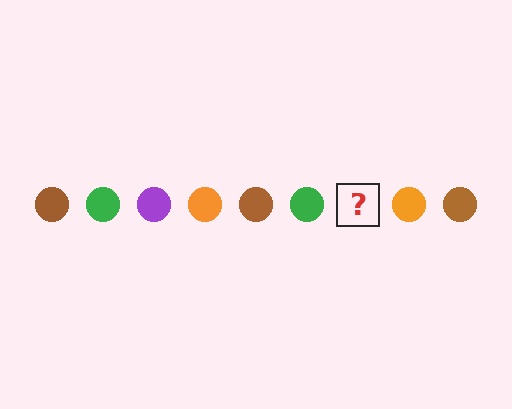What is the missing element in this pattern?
The missing element is a purple circle.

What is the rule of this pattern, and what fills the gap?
The rule is that the pattern cycles through brown, green, purple, orange circles. The gap should be filled with a purple circle.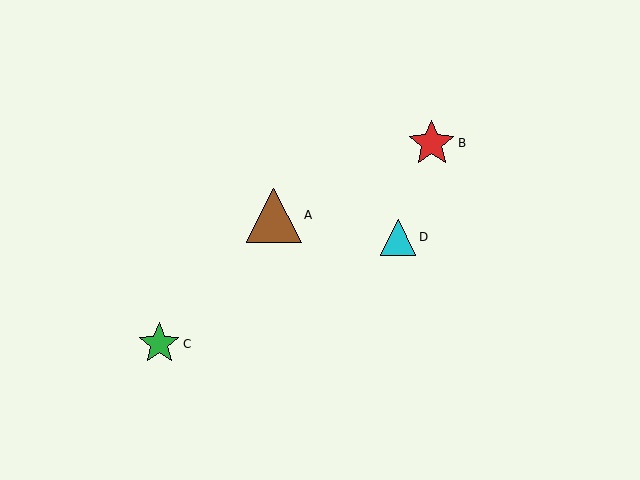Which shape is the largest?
The brown triangle (labeled A) is the largest.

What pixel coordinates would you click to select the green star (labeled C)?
Click at (159, 344) to select the green star C.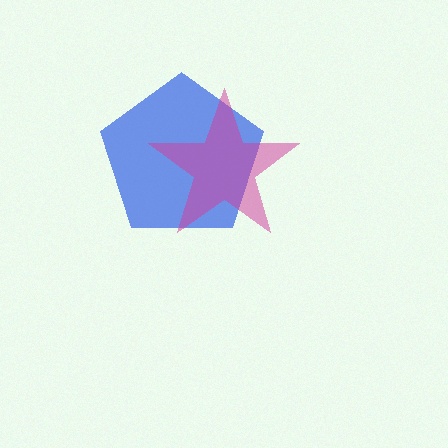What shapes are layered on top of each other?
The layered shapes are: a blue pentagon, a magenta star.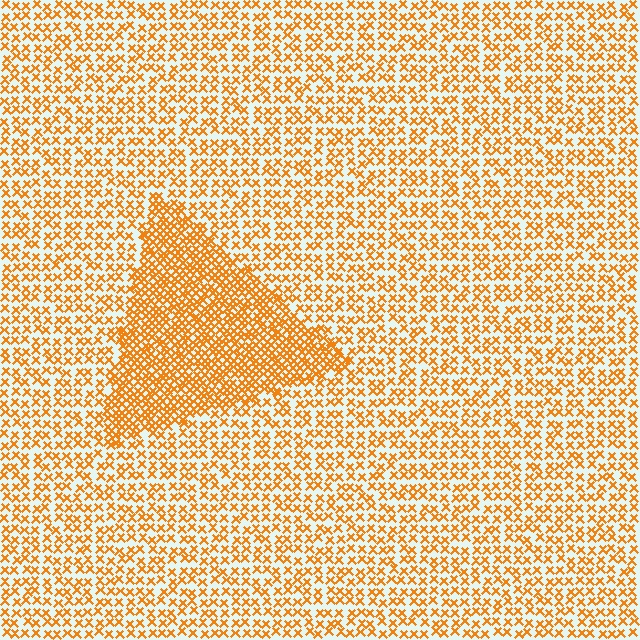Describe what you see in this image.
The image contains small orange elements arranged at two different densities. A triangle-shaped region is visible where the elements are more densely packed than the surrounding area.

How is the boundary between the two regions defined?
The boundary is defined by a change in element density (approximately 2.0x ratio). All elements are the same color, size, and shape.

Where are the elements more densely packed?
The elements are more densely packed inside the triangle boundary.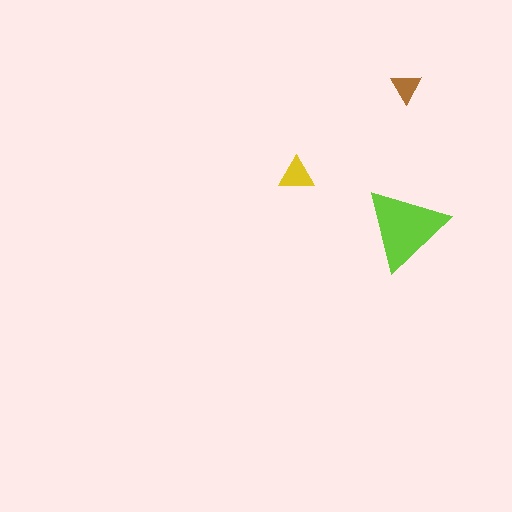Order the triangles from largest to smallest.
the lime one, the yellow one, the brown one.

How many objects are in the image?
There are 3 objects in the image.